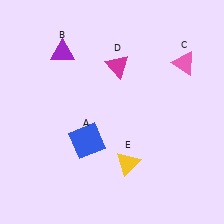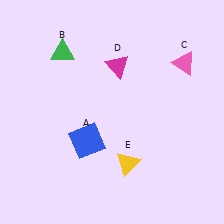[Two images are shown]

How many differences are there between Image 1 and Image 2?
There is 1 difference between the two images.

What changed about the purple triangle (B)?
In Image 1, B is purple. In Image 2, it changed to green.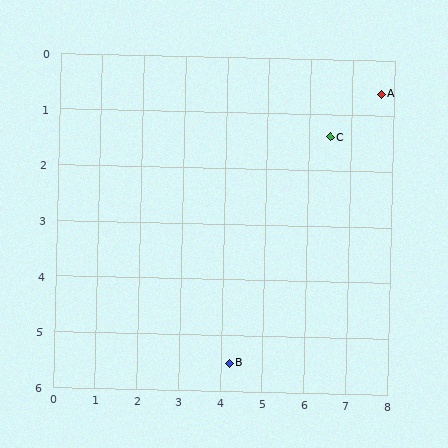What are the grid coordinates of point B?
Point B is at approximately (4.2, 5.5).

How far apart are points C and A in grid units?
Points C and A are about 1.4 grid units apart.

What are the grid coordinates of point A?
Point A is at approximately (7.7, 0.6).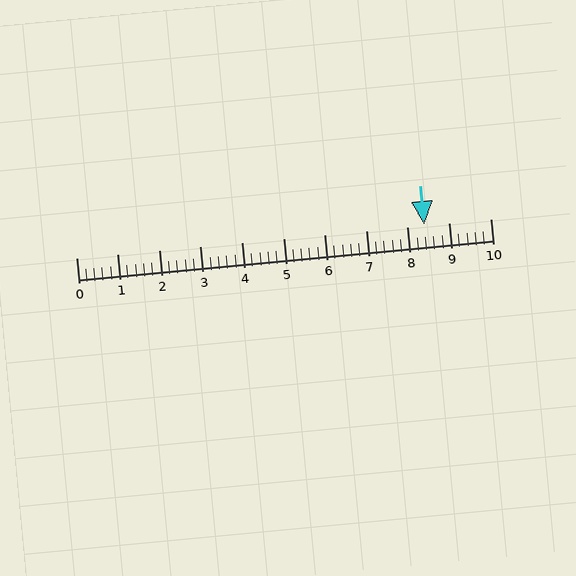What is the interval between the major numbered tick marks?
The major tick marks are spaced 1 units apart.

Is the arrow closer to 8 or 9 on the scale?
The arrow is closer to 8.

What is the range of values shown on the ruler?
The ruler shows values from 0 to 10.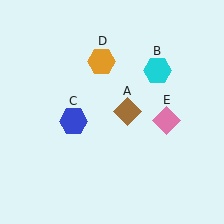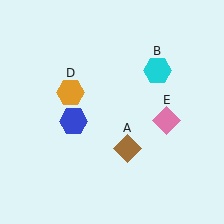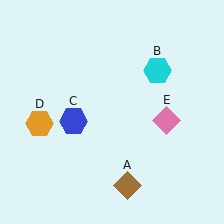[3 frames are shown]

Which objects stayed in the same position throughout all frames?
Cyan hexagon (object B) and blue hexagon (object C) and pink diamond (object E) remained stationary.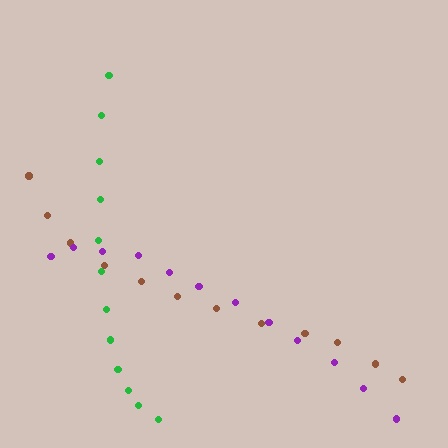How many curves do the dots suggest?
There are 3 distinct paths.